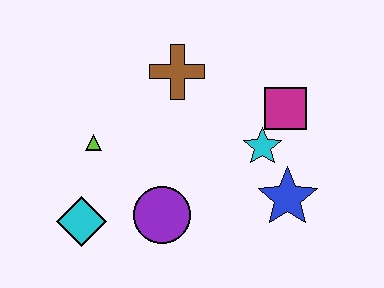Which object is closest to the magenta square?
The cyan star is closest to the magenta square.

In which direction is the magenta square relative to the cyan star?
The magenta square is above the cyan star.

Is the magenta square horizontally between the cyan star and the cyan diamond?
No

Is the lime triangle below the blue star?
No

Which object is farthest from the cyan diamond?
The magenta square is farthest from the cyan diamond.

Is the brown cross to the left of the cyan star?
Yes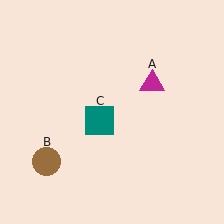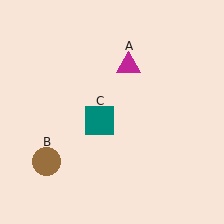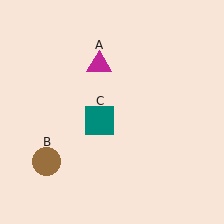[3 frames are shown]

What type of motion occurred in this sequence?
The magenta triangle (object A) rotated counterclockwise around the center of the scene.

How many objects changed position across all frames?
1 object changed position: magenta triangle (object A).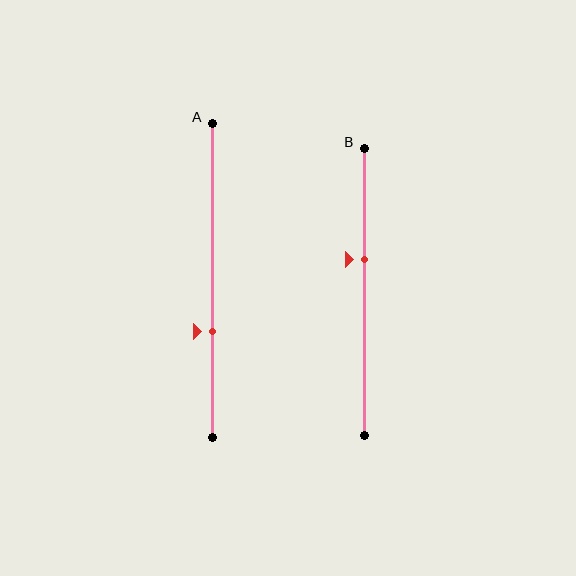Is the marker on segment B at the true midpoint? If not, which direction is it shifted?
No, the marker on segment B is shifted upward by about 11% of the segment length.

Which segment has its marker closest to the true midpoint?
Segment B has its marker closest to the true midpoint.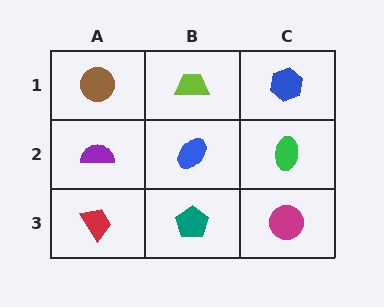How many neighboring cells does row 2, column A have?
3.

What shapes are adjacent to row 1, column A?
A purple semicircle (row 2, column A), a lime trapezoid (row 1, column B).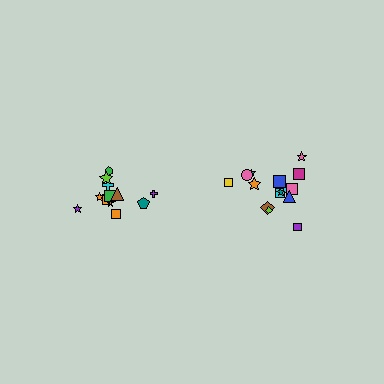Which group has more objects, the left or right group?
The right group.